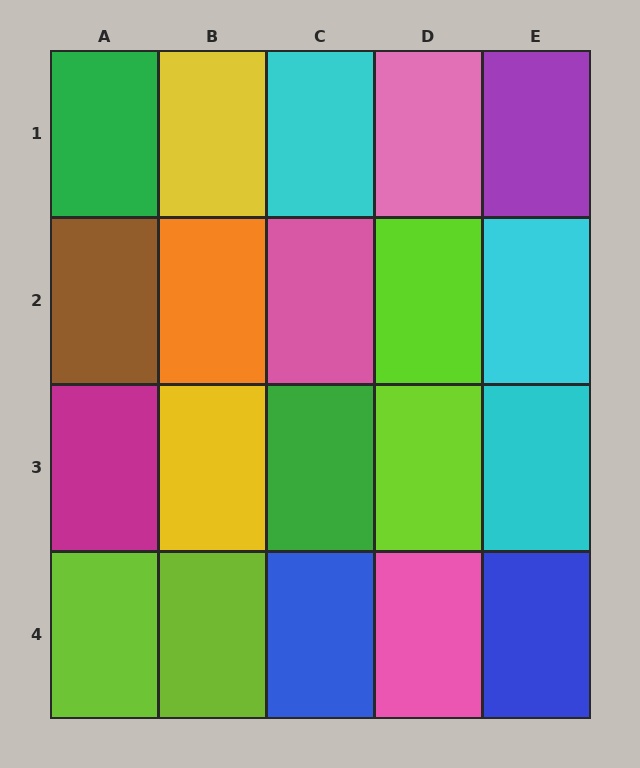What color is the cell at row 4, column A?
Lime.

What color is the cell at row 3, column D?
Lime.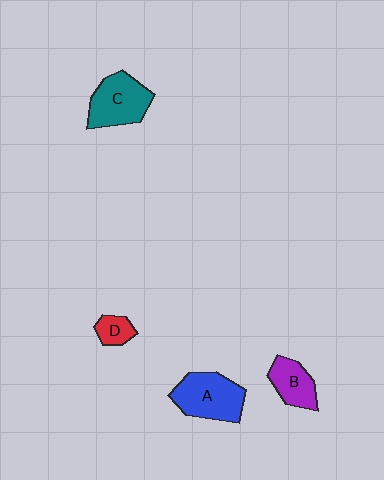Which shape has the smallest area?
Shape D (red).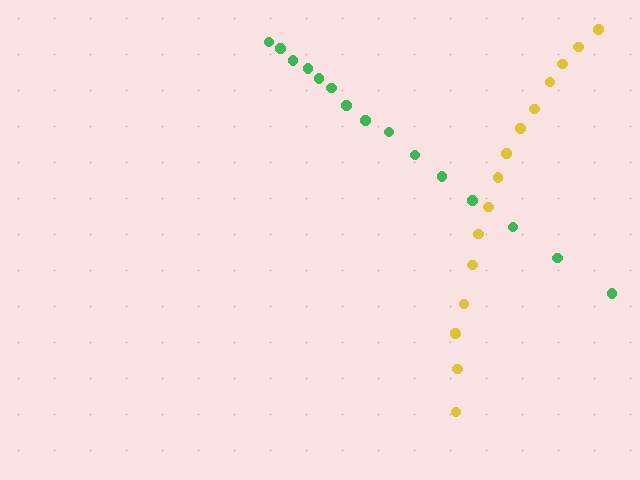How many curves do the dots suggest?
There are 2 distinct paths.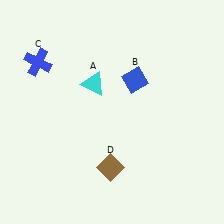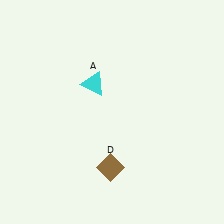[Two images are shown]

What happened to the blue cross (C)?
The blue cross (C) was removed in Image 2. It was in the top-left area of Image 1.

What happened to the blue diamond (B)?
The blue diamond (B) was removed in Image 2. It was in the top-right area of Image 1.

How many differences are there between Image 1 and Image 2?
There are 2 differences between the two images.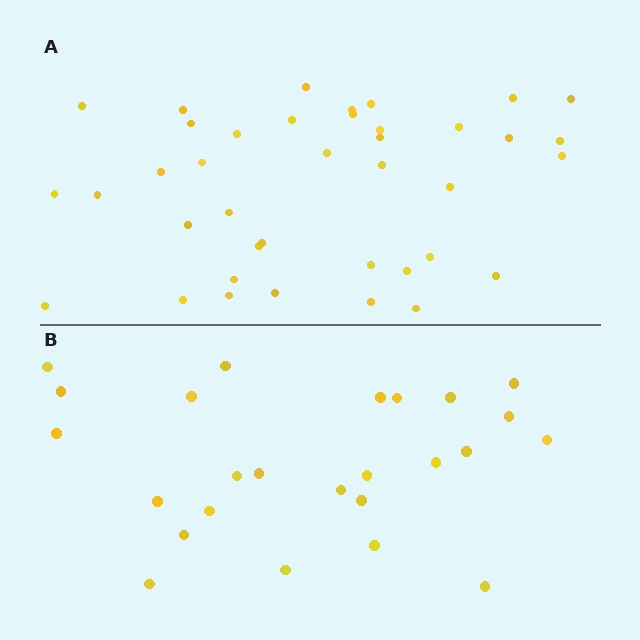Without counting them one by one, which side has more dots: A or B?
Region A (the top region) has more dots.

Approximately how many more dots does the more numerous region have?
Region A has approximately 15 more dots than region B.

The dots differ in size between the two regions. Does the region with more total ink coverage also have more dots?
No. Region B has more total ink coverage because its dots are larger, but region A actually contains more individual dots. Total area can be misleading — the number of items is what matters here.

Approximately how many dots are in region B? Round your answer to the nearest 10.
About 20 dots. (The exact count is 25, which rounds to 20.)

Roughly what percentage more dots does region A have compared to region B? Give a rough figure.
About 55% more.